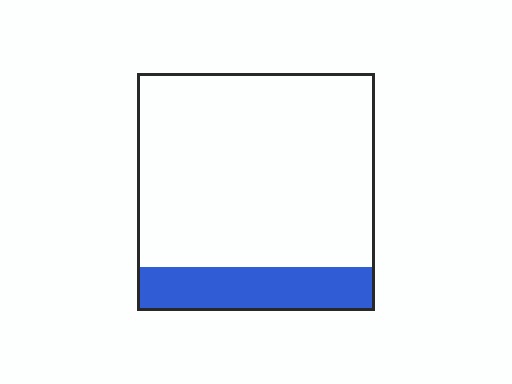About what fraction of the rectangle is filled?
About one fifth (1/5).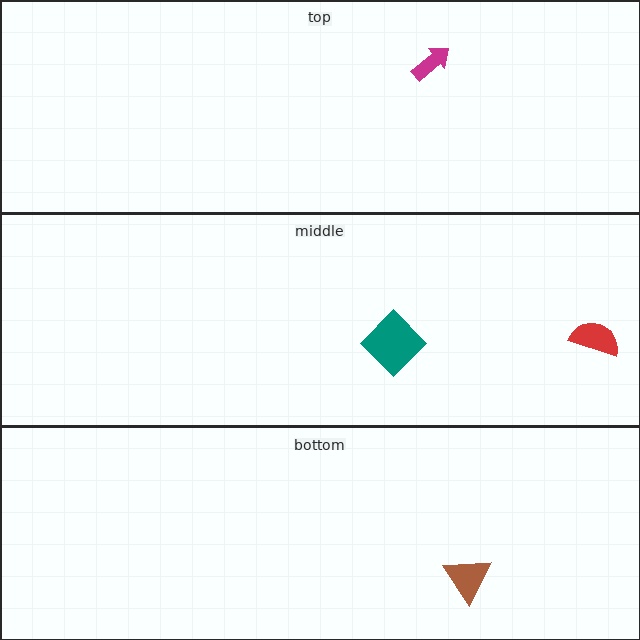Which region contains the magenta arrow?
The top region.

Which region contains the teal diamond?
The middle region.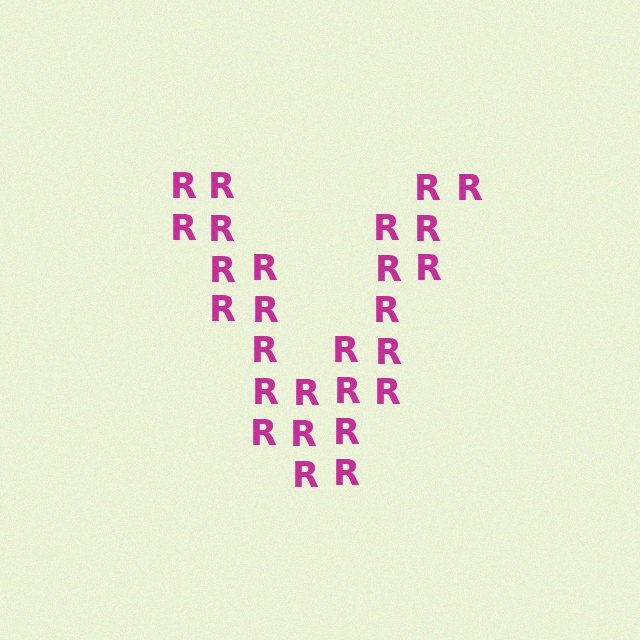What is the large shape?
The large shape is the letter V.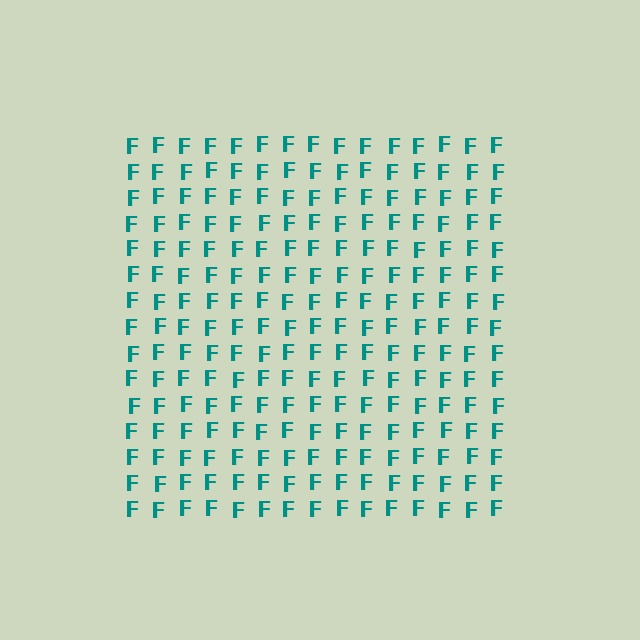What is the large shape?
The large shape is a square.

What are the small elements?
The small elements are letter F's.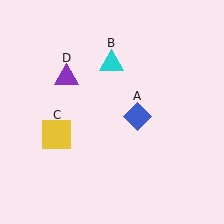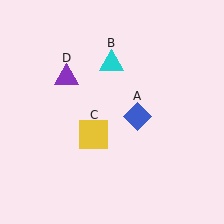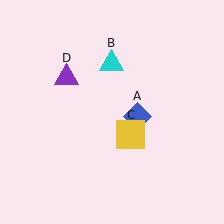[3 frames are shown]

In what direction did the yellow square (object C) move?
The yellow square (object C) moved right.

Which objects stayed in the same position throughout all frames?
Blue diamond (object A) and cyan triangle (object B) and purple triangle (object D) remained stationary.